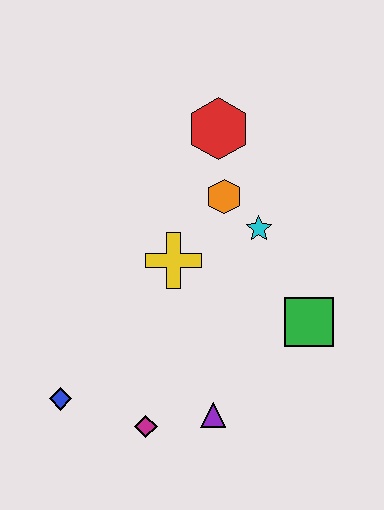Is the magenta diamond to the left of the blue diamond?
No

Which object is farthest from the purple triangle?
The red hexagon is farthest from the purple triangle.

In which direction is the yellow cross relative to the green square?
The yellow cross is to the left of the green square.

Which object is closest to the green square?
The cyan star is closest to the green square.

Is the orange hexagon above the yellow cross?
Yes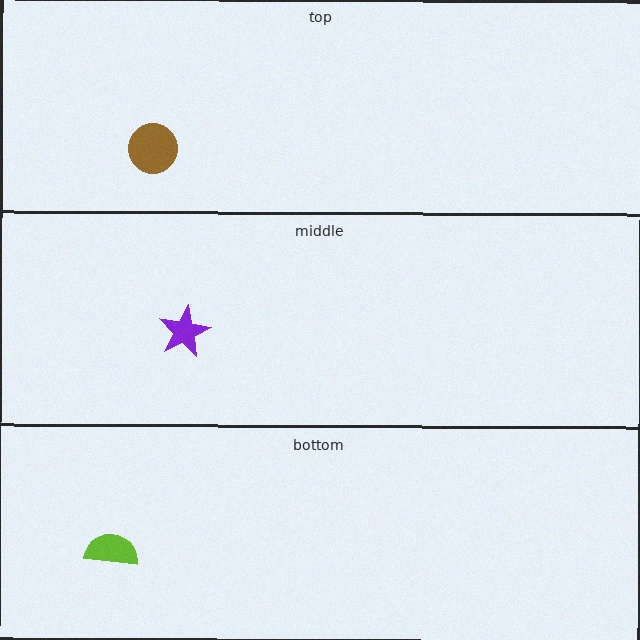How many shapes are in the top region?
1.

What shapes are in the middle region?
The purple star.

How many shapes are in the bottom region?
1.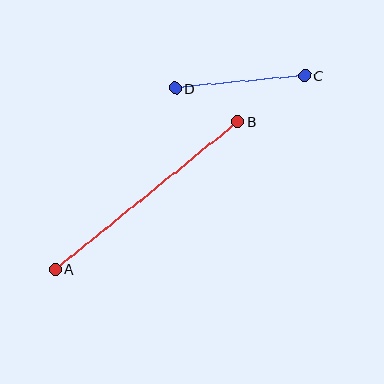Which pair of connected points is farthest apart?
Points A and B are farthest apart.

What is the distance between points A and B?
The distance is approximately 235 pixels.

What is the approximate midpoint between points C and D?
The midpoint is at approximately (240, 82) pixels.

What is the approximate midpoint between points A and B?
The midpoint is at approximately (146, 195) pixels.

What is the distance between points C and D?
The distance is approximately 130 pixels.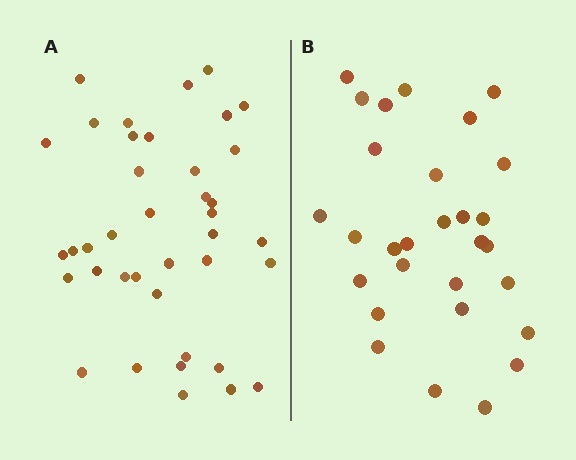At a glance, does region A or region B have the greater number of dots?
Region A (the left region) has more dots.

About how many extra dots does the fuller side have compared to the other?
Region A has roughly 10 or so more dots than region B.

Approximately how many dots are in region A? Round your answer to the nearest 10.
About 40 dots. (The exact count is 39, which rounds to 40.)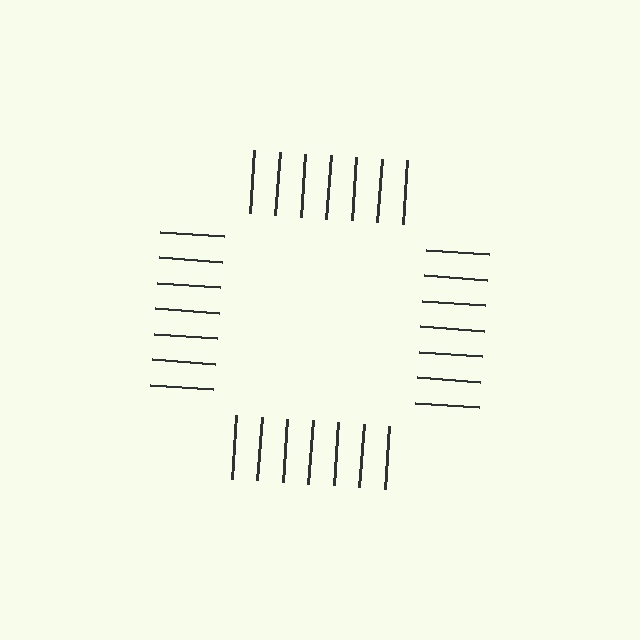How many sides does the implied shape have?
4 sides — the line-ends trace a square.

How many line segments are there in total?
28 — 7 along each of the 4 edges.